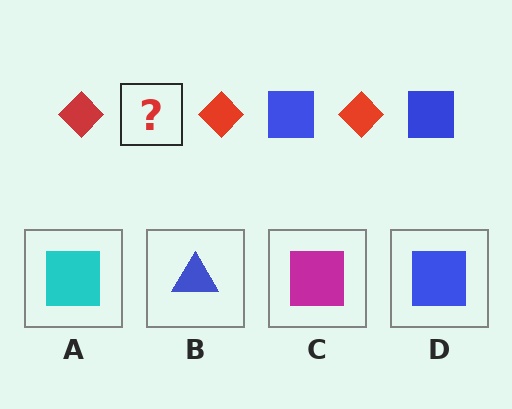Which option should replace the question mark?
Option D.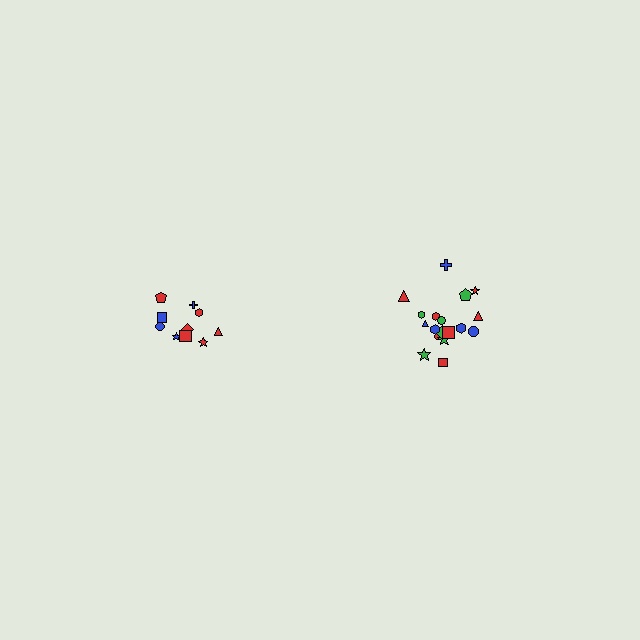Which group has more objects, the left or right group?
The right group.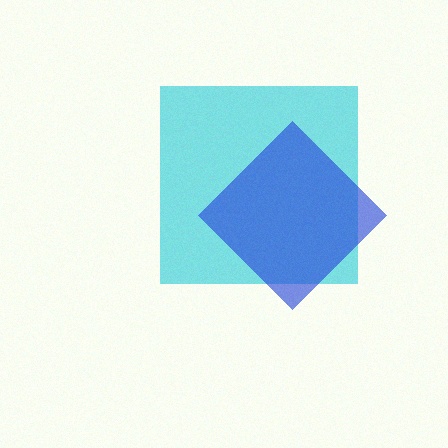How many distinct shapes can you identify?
There are 2 distinct shapes: a cyan square, a blue diamond.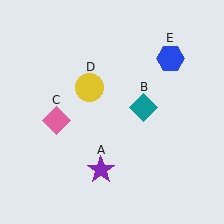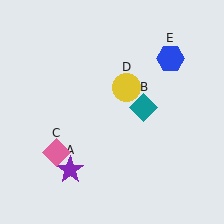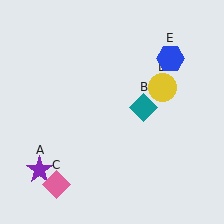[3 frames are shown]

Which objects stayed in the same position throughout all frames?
Teal diamond (object B) and blue hexagon (object E) remained stationary.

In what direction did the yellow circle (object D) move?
The yellow circle (object D) moved right.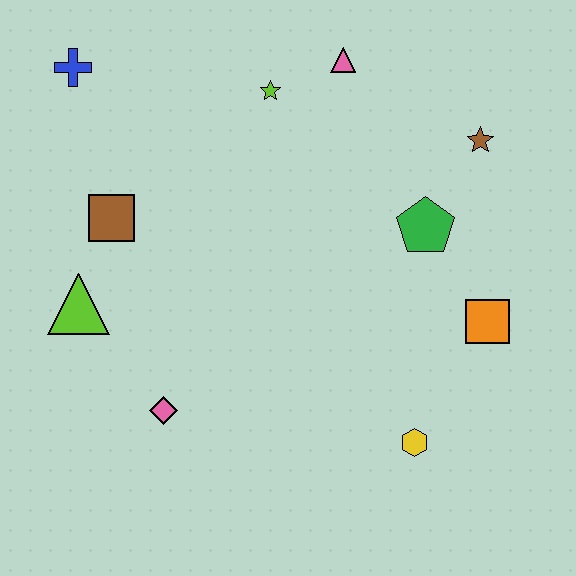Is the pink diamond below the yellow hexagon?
No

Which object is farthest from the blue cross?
The yellow hexagon is farthest from the blue cross.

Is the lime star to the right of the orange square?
No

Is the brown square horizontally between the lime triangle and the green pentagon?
Yes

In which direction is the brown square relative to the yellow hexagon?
The brown square is to the left of the yellow hexagon.